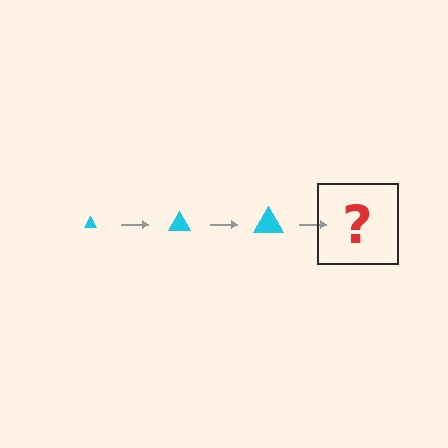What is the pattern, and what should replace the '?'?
The pattern is that the triangle gets progressively larger each step. The '?' should be a cyan triangle, larger than the previous one.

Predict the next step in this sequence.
The next step is a cyan triangle, larger than the previous one.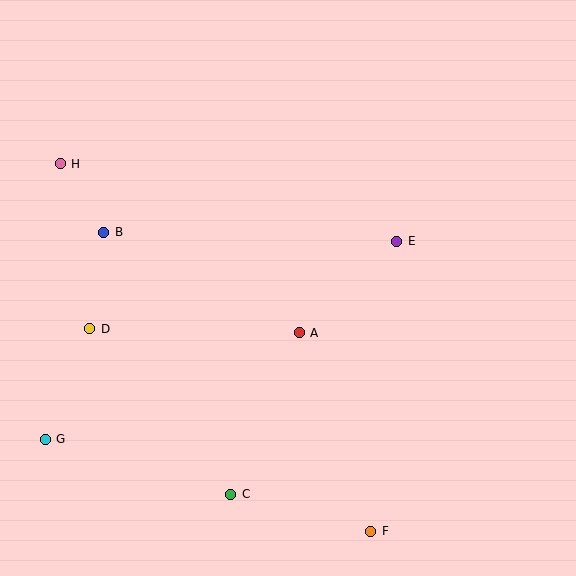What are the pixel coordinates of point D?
Point D is at (90, 329).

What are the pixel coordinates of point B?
Point B is at (104, 232).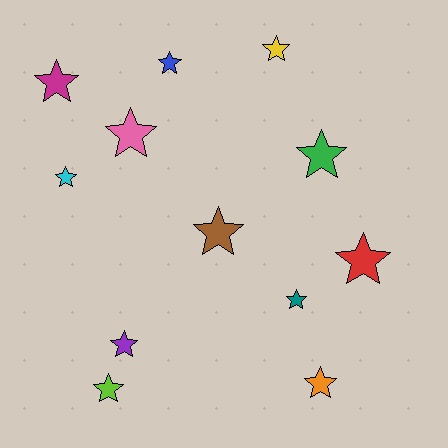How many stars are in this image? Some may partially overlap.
There are 12 stars.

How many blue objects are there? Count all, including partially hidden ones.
There is 1 blue object.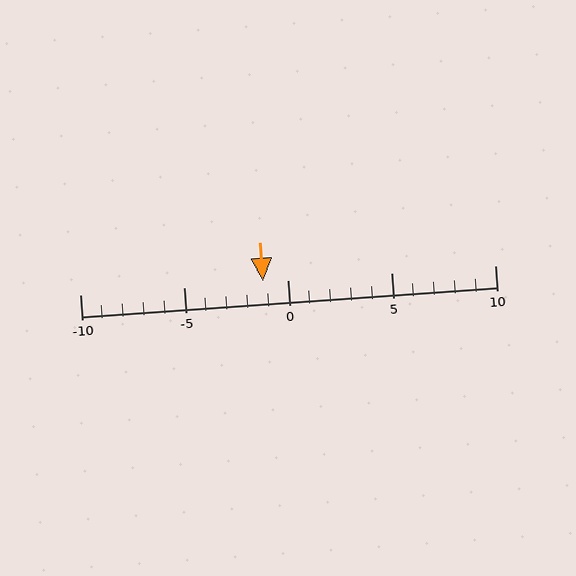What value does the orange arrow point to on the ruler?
The orange arrow points to approximately -1.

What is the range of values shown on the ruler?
The ruler shows values from -10 to 10.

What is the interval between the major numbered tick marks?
The major tick marks are spaced 5 units apart.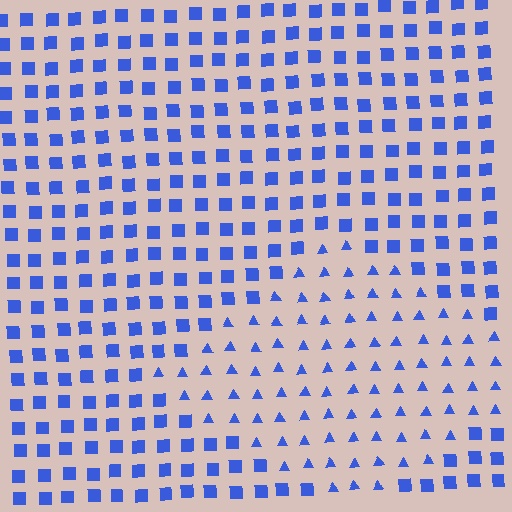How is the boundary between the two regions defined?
The boundary is defined by a change in element shape: triangles inside vs. squares outside. All elements share the same color and spacing.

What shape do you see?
I see a diamond.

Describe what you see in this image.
The image is filled with small blue elements arranged in a uniform grid. A diamond-shaped region contains triangles, while the surrounding area contains squares. The boundary is defined purely by the change in element shape.